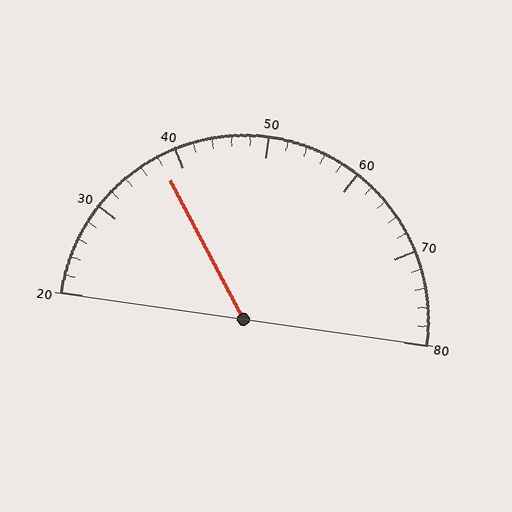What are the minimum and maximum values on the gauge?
The gauge ranges from 20 to 80.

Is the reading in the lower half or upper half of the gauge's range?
The reading is in the lower half of the range (20 to 80).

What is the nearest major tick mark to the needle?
The nearest major tick mark is 40.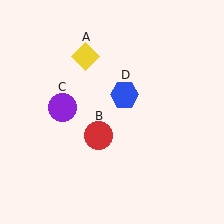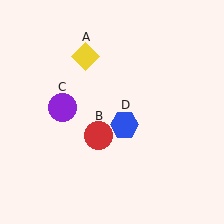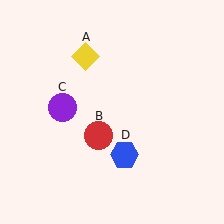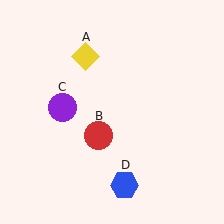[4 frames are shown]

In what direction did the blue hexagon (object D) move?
The blue hexagon (object D) moved down.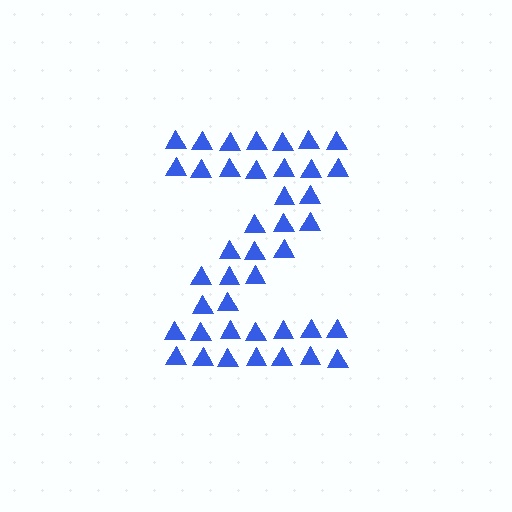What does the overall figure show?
The overall figure shows the letter Z.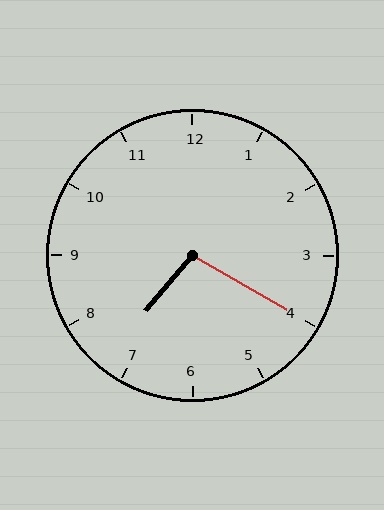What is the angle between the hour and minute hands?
Approximately 100 degrees.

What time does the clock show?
7:20.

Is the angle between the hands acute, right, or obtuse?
It is obtuse.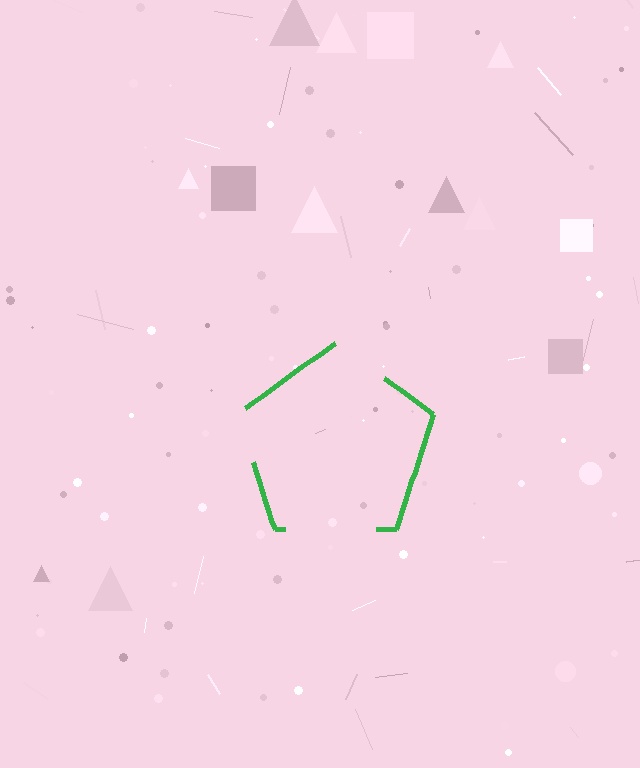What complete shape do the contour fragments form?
The contour fragments form a pentagon.